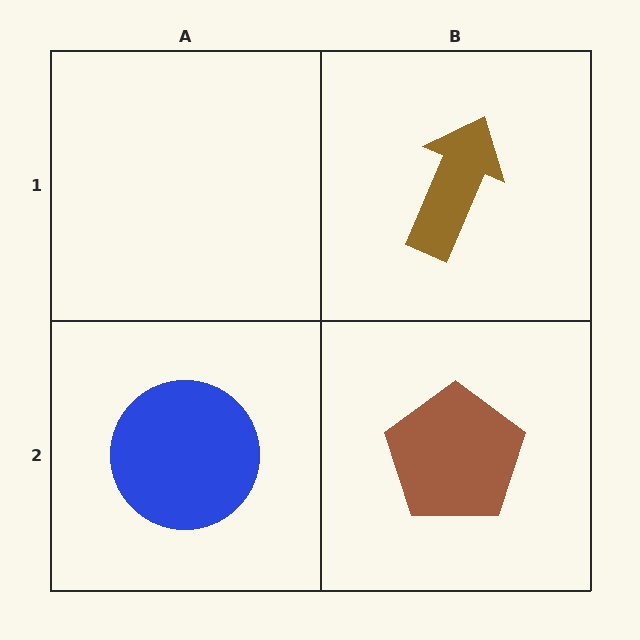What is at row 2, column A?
A blue circle.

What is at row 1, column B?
A brown arrow.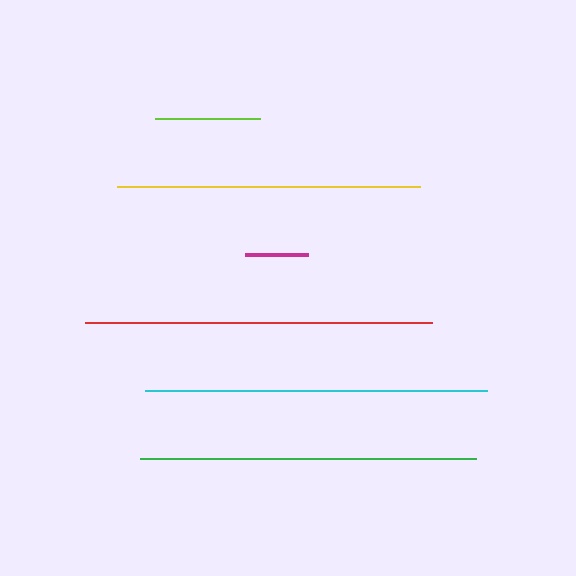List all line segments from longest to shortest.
From longest to shortest: red, cyan, green, yellow, lime, magenta.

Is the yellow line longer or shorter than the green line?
The green line is longer than the yellow line.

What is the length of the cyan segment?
The cyan segment is approximately 342 pixels long.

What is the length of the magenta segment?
The magenta segment is approximately 63 pixels long.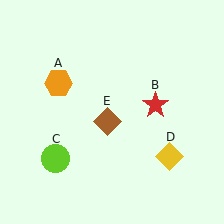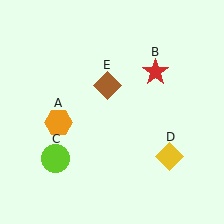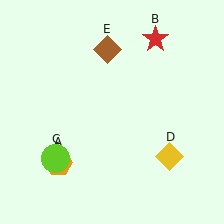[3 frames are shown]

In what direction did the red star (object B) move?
The red star (object B) moved up.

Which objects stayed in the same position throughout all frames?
Lime circle (object C) and yellow diamond (object D) remained stationary.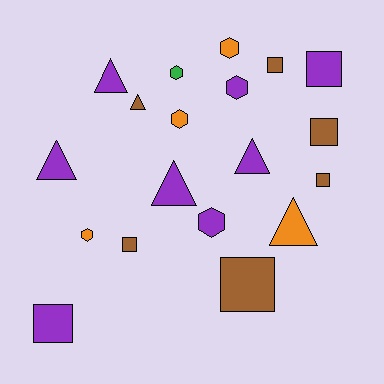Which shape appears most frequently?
Square, with 7 objects.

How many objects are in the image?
There are 19 objects.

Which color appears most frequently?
Purple, with 8 objects.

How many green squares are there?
There are no green squares.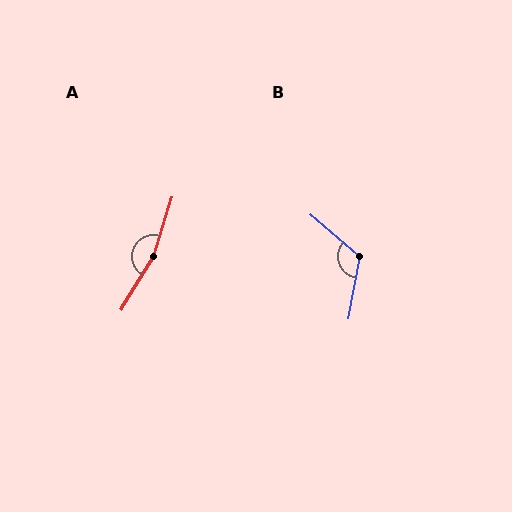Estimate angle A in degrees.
Approximately 166 degrees.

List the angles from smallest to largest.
B (120°), A (166°).